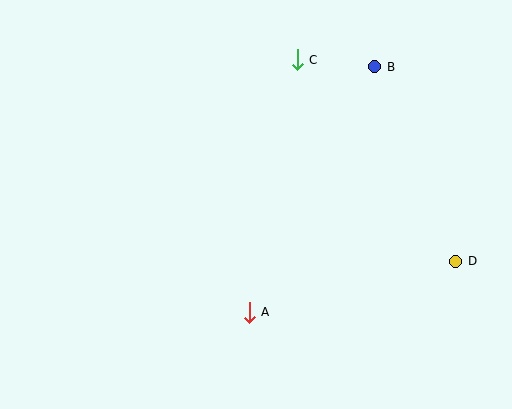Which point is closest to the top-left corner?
Point C is closest to the top-left corner.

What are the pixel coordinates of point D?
Point D is at (456, 261).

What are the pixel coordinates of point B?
Point B is at (375, 67).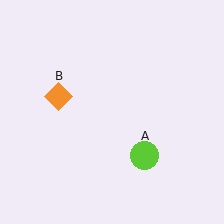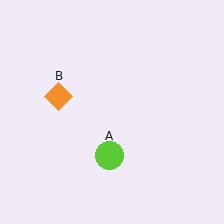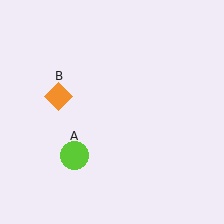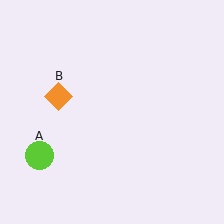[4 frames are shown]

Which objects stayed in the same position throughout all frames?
Orange diamond (object B) remained stationary.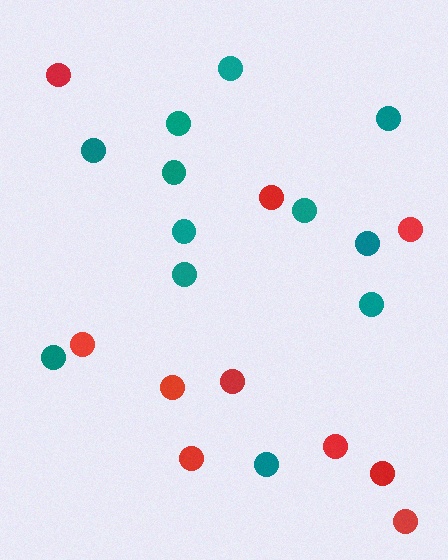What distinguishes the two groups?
There are 2 groups: one group of red circles (10) and one group of teal circles (12).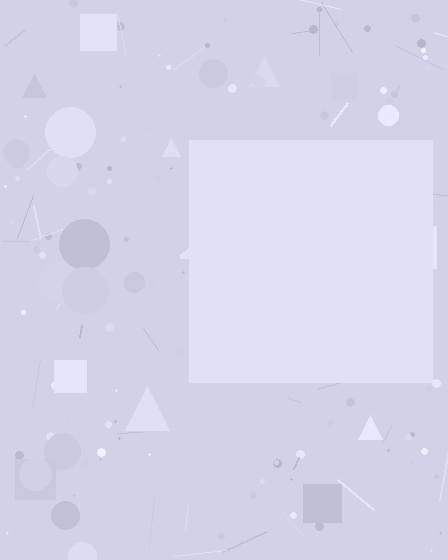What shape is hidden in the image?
A square is hidden in the image.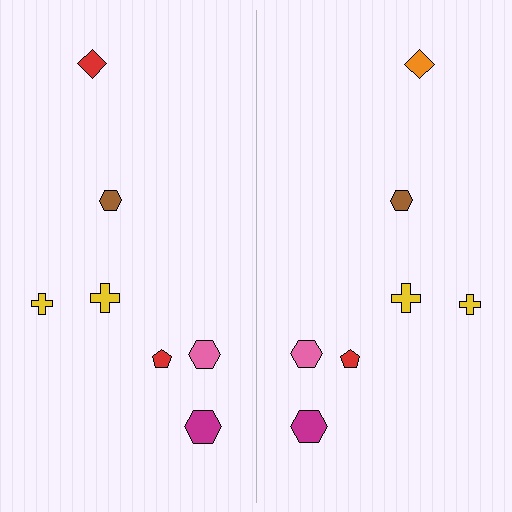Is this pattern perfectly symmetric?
No, the pattern is not perfectly symmetric. The orange diamond on the right side breaks the symmetry — its mirror counterpart is red.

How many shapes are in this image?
There are 14 shapes in this image.